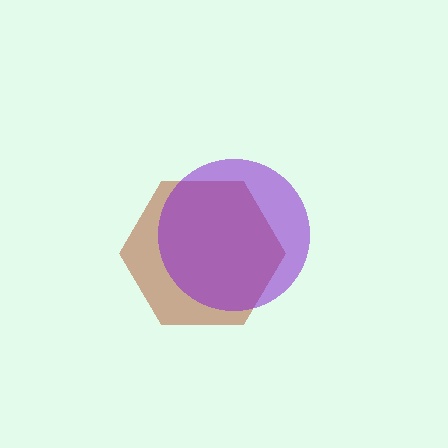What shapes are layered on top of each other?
The layered shapes are: a brown hexagon, a purple circle.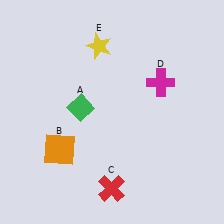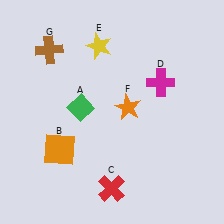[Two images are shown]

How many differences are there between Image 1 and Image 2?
There are 2 differences between the two images.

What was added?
An orange star (F), a brown cross (G) were added in Image 2.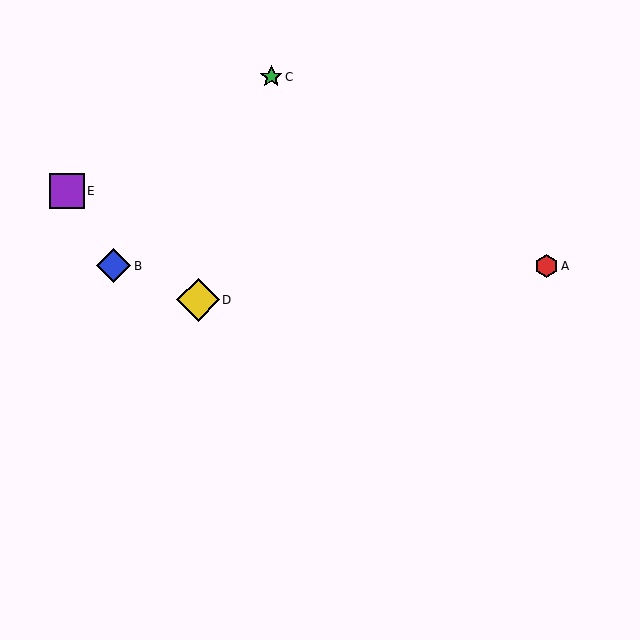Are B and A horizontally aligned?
Yes, both are at y≈266.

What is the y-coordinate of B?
Object B is at y≈266.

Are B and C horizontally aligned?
No, B is at y≈266 and C is at y≈77.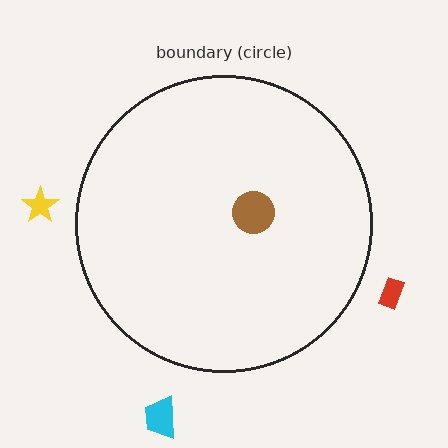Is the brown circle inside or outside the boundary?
Inside.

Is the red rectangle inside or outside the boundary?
Outside.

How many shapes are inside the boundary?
1 inside, 3 outside.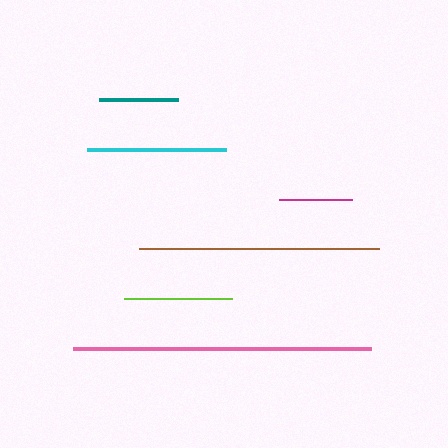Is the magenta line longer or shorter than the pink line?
The pink line is longer than the magenta line.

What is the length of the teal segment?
The teal segment is approximately 78 pixels long.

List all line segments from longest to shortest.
From longest to shortest: pink, brown, cyan, lime, teal, magenta.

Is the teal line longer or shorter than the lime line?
The lime line is longer than the teal line.